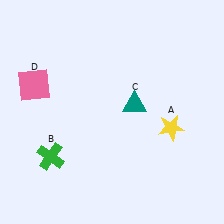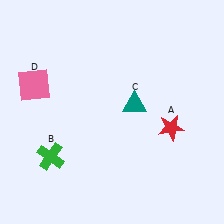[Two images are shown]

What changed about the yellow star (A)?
In Image 1, A is yellow. In Image 2, it changed to red.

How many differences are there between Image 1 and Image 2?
There is 1 difference between the two images.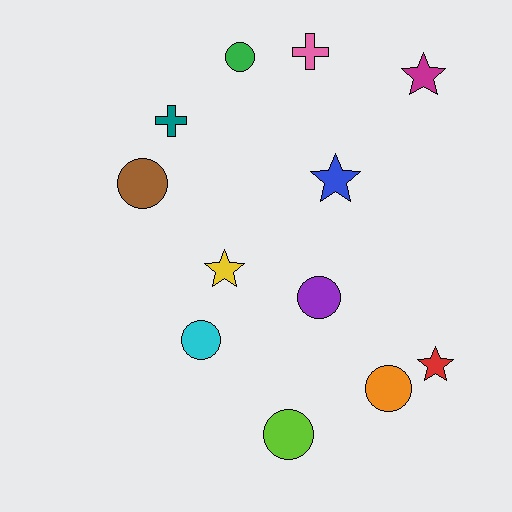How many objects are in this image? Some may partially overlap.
There are 12 objects.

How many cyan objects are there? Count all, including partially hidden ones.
There is 1 cyan object.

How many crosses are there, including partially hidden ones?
There are 2 crosses.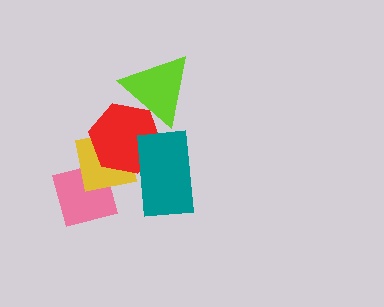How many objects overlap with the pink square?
1 object overlaps with the pink square.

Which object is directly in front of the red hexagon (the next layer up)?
The lime triangle is directly in front of the red hexagon.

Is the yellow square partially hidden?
Yes, it is partially covered by another shape.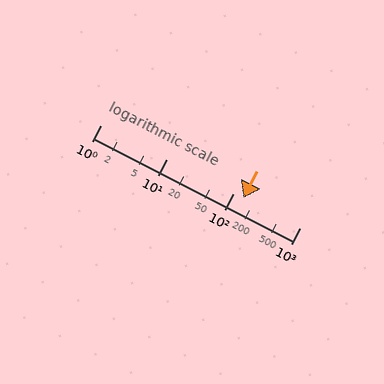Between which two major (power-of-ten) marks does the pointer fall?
The pointer is between 100 and 1000.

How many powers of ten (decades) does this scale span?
The scale spans 3 decades, from 1 to 1000.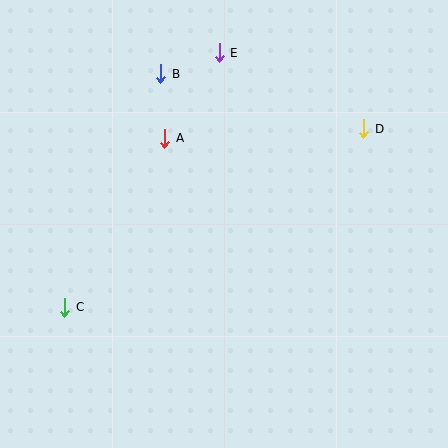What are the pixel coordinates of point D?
Point D is at (364, 129).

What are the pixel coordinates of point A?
Point A is at (165, 138).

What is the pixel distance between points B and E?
The distance between B and E is 62 pixels.